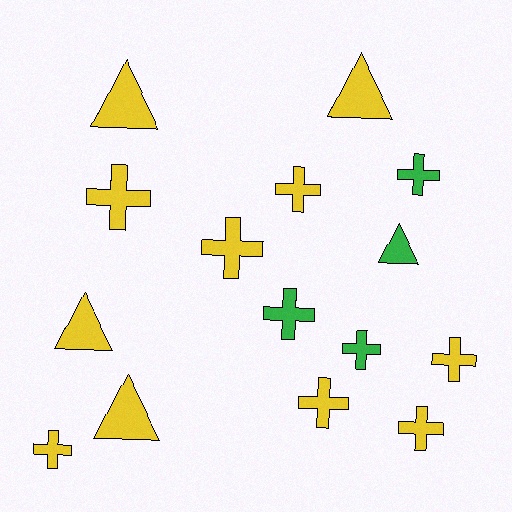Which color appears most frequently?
Yellow, with 11 objects.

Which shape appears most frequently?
Cross, with 10 objects.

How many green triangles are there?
There is 1 green triangle.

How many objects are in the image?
There are 15 objects.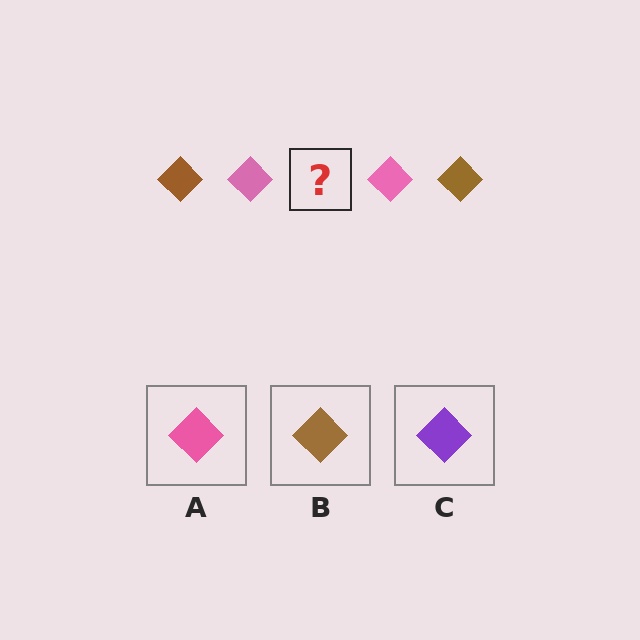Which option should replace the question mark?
Option B.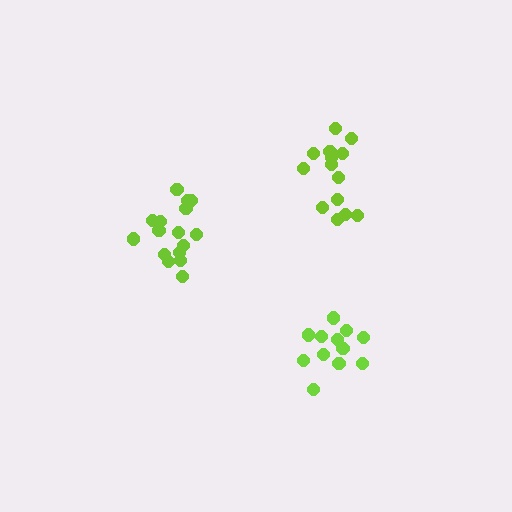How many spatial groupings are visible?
There are 3 spatial groupings.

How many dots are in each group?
Group 1: 16 dots, Group 2: 13 dots, Group 3: 14 dots (43 total).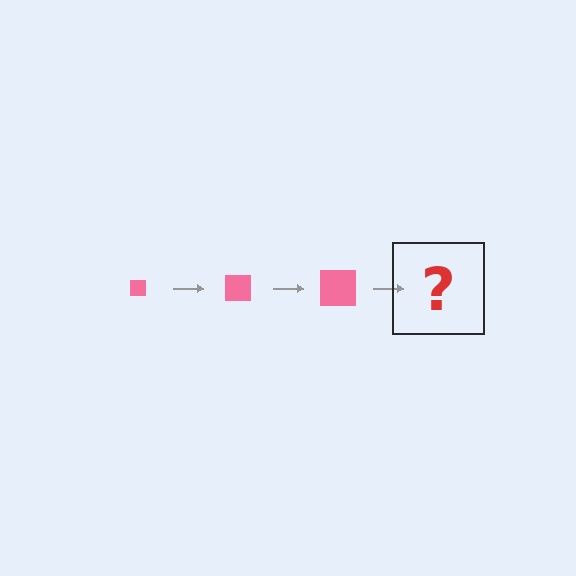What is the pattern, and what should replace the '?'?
The pattern is that the square gets progressively larger each step. The '?' should be a pink square, larger than the previous one.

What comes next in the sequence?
The next element should be a pink square, larger than the previous one.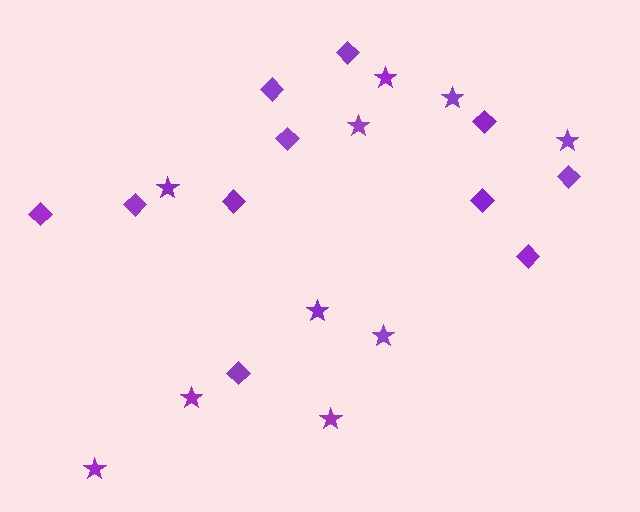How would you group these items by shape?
There are 2 groups: one group of stars (10) and one group of diamonds (11).